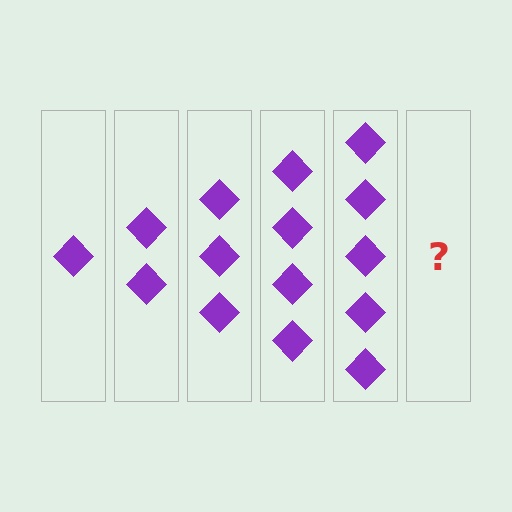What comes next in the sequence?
The next element should be 6 diamonds.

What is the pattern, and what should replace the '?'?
The pattern is that each step adds one more diamond. The '?' should be 6 diamonds.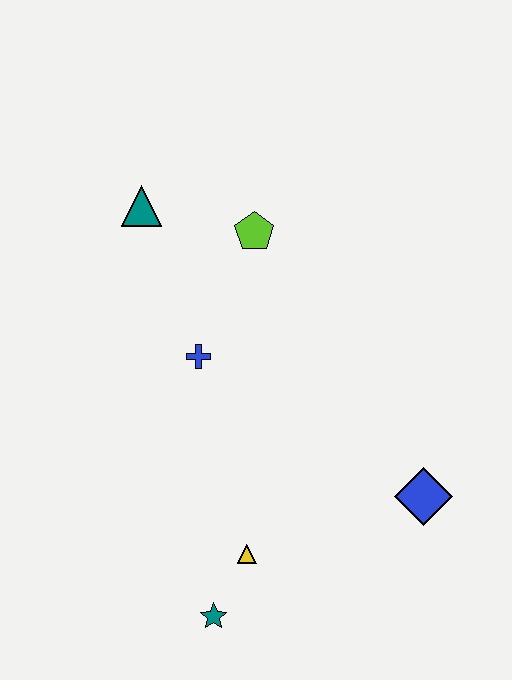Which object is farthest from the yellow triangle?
The teal triangle is farthest from the yellow triangle.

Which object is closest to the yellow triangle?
The teal star is closest to the yellow triangle.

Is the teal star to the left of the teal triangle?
No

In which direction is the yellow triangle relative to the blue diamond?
The yellow triangle is to the left of the blue diamond.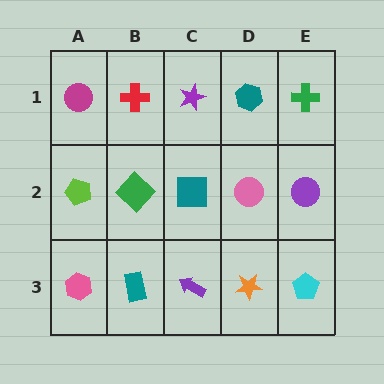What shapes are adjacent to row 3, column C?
A teal square (row 2, column C), a teal rectangle (row 3, column B), an orange star (row 3, column D).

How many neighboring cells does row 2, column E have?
3.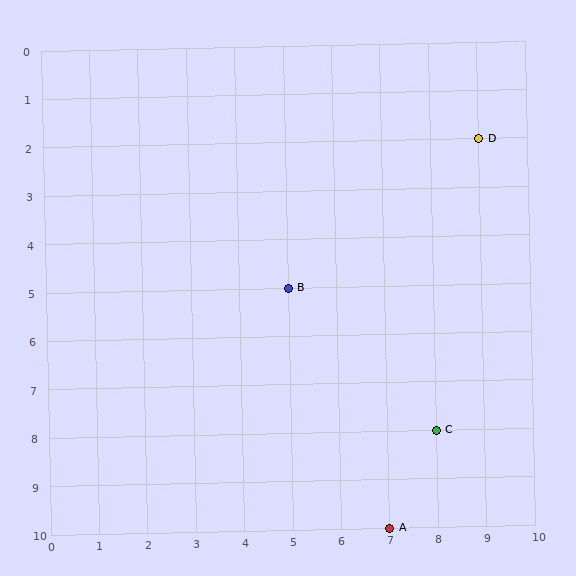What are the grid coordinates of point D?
Point D is at grid coordinates (9, 2).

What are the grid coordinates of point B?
Point B is at grid coordinates (5, 5).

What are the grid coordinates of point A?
Point A is at grid coordinates (7, 10).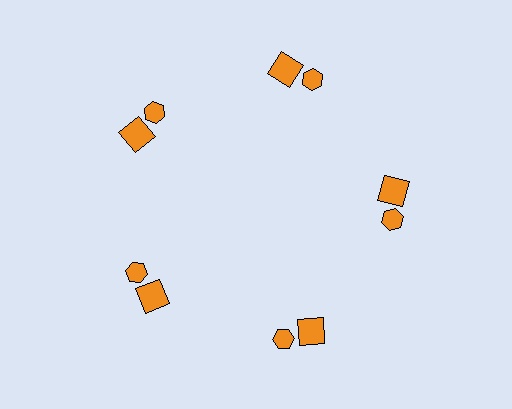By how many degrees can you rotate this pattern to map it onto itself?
The pattern maps onto itself every 72 degrees of rotation.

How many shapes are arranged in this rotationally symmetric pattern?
There are 10 shapes, arranged in 5 groups of 2.